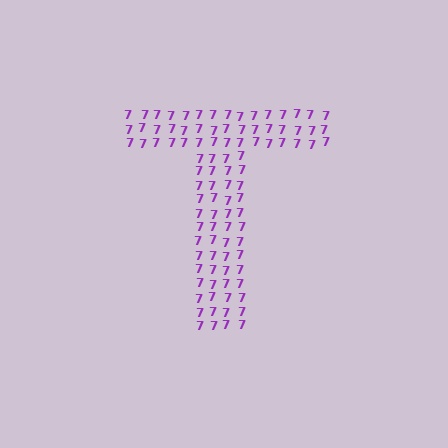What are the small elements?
The small elements are digit 7's.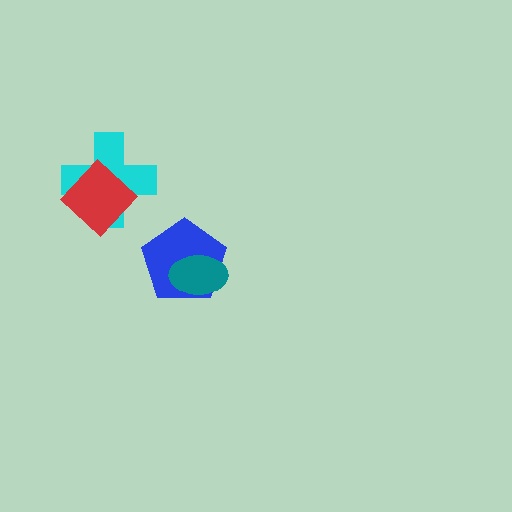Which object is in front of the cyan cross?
The red diamond is in front of the cyan cross.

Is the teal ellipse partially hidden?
No, no other shape covers it.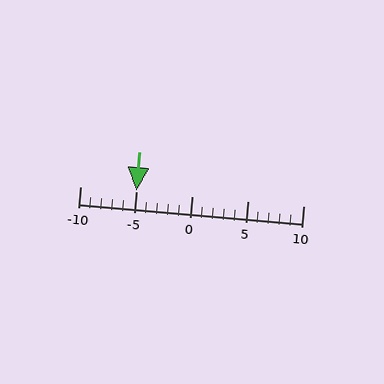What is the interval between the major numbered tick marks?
The major tick marks are spaced 5 units apart.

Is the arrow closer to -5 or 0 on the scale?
The arrow is closer to -5.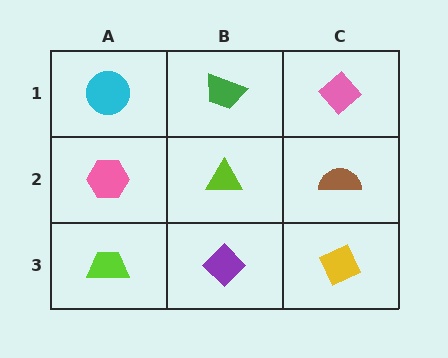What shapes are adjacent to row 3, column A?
A pink hexagon (row 2, column A), a purple diamond (row 3, column B).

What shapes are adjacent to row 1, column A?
A pink hexagon (row 2, column A), a green trapezoid (row 1, column B).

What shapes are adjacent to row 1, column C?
A brown semicircle (row 2, column C), a green trapezoid (row 1, column B).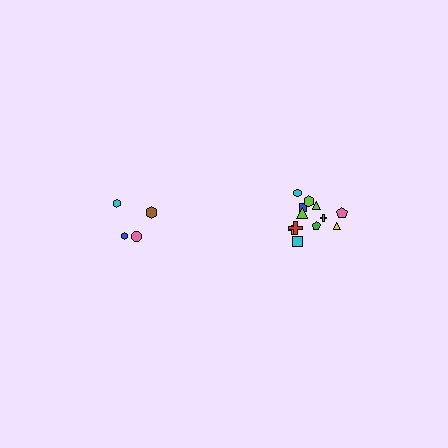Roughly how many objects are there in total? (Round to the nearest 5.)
Roughly 15 objects in total.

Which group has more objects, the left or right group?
The right group.